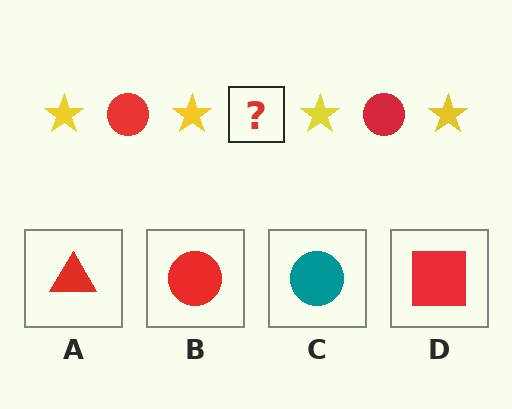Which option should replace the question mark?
Option B.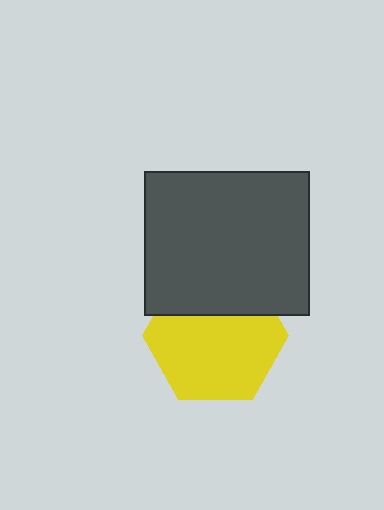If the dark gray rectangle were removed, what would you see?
You would see the complete yellow hexagon.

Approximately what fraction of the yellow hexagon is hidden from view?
Roughly 31% of the yellow hexagon is hidden behind the dark gray rectangle.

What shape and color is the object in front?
The object in front is a dark gray rectangle.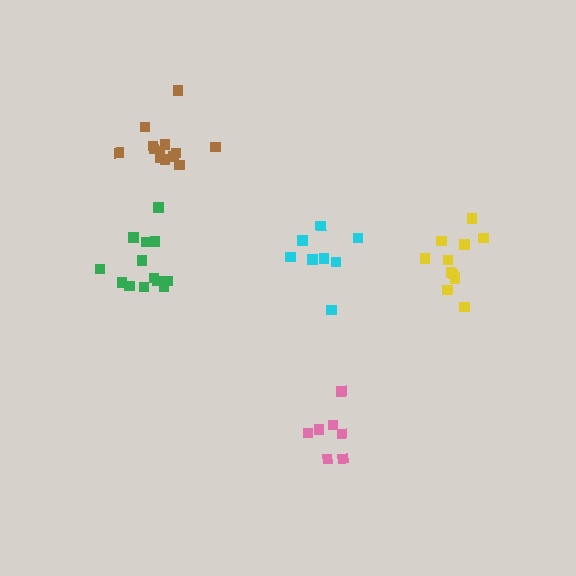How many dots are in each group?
Group 1: 13 dots, Group 2: 11 dots, Group 3: 7 dots, Group 4: 13 dots, Group 5: 8 dots (52 total).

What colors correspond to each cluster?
The clusters are colored: green, yellow, pink, brown, cyan.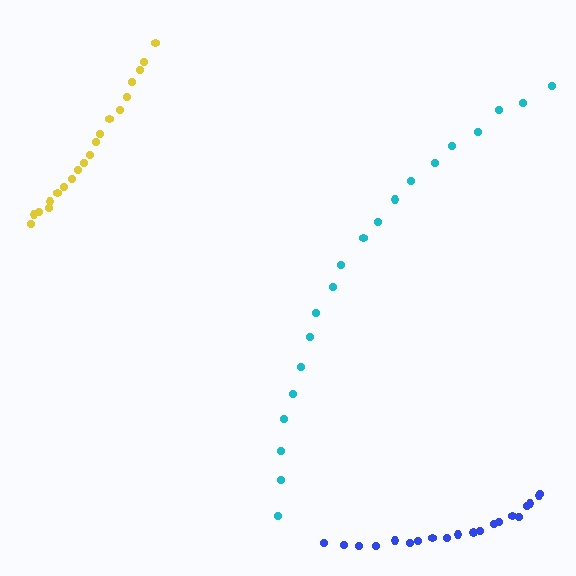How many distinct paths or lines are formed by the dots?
There are 3 distinct paths.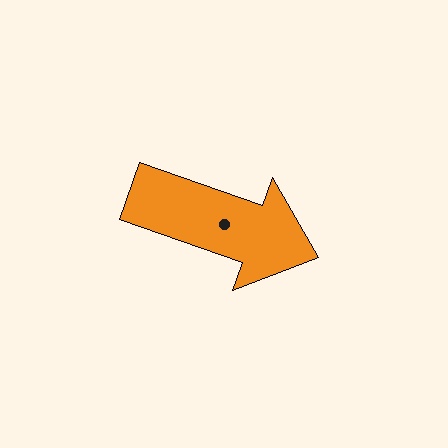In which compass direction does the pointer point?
East.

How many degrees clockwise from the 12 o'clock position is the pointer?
Approximately 109 degrees.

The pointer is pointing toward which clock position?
Roughly 4 o'clock.